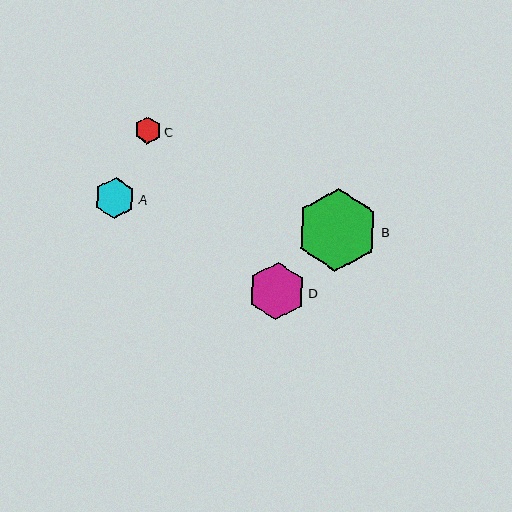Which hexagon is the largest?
Hexagon B is the largest with a size of approximately 83 pixels.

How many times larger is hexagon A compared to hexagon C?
Hexagon A is approximately 1.5 times the size of hexagon C.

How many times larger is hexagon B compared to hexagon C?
Hexagon B is approximately 3.1 times the size of hexagon C.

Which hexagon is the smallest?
Hexagon C is the smallest with a size of approximately 27 pixels.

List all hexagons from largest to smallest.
From largest to smallest: B, D, A, C.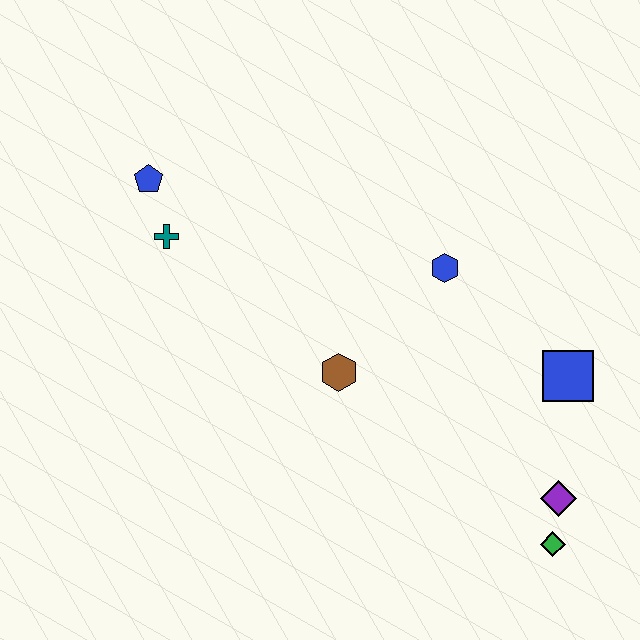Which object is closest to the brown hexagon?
The blue hexagon is closest to the brown hexagon.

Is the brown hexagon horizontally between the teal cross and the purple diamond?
Yes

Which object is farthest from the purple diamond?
The blue pentagon is farthest from the purple diamond.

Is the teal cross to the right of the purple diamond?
No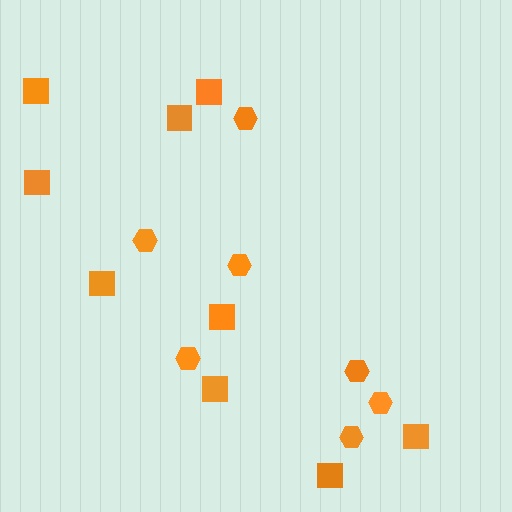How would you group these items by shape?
There are 2 groups: one group of squares (9) and one group of hexagons (7).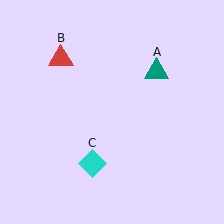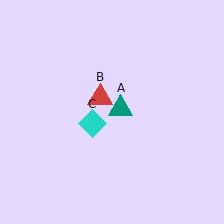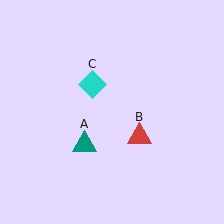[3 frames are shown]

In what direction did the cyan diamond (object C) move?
The cyan diamond (object C) moved up.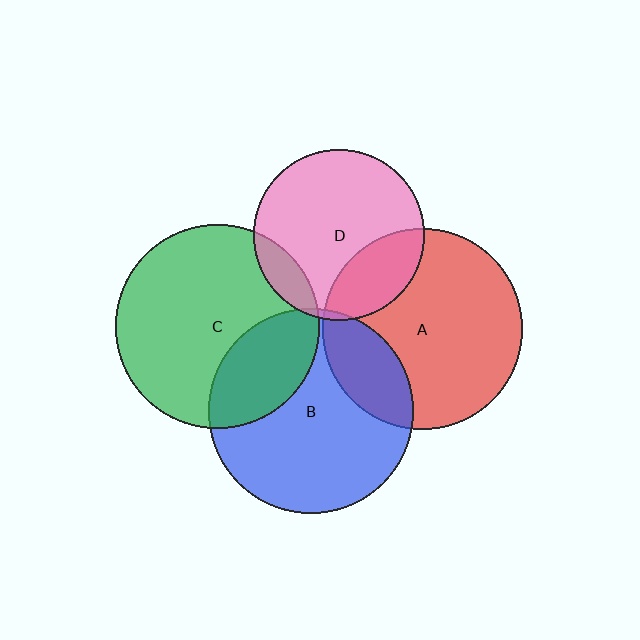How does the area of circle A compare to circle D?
Approximately 1.4 times.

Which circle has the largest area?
Circle B (blue).